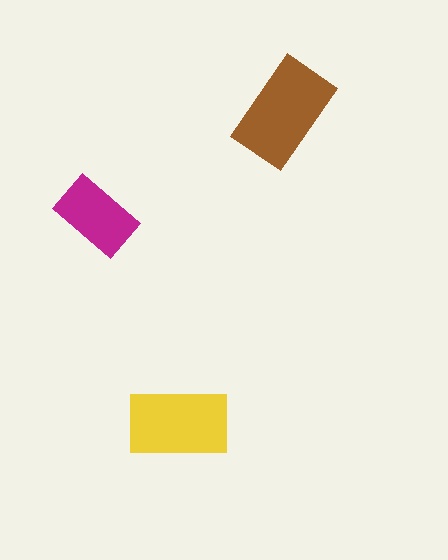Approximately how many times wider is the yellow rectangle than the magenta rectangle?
About 1.5 times wider.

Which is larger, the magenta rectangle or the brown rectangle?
The brown one.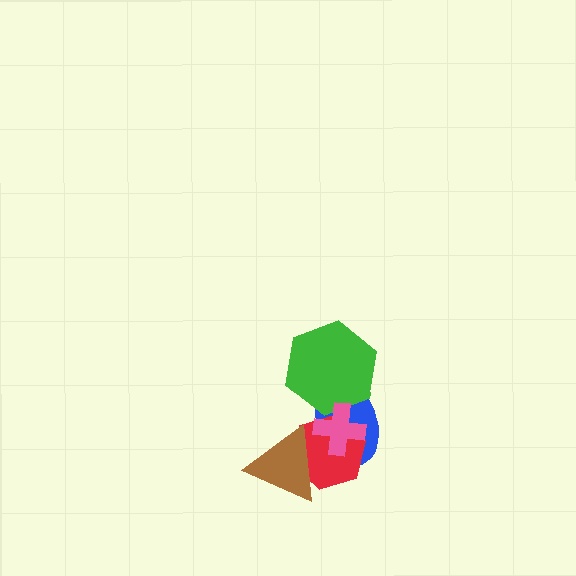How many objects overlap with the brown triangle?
2 objects overlap with the brown triangle.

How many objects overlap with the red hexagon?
3 objects overlap with the red hexagon.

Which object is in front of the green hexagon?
The pink cross is in front of the green hexagon.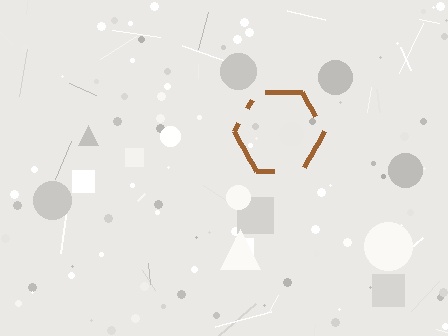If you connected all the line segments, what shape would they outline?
They would outline a hexagon.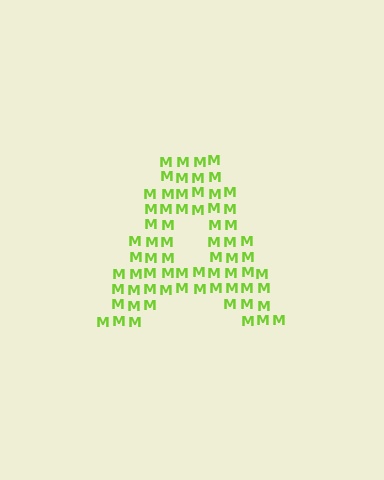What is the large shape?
The large shape is the letter A.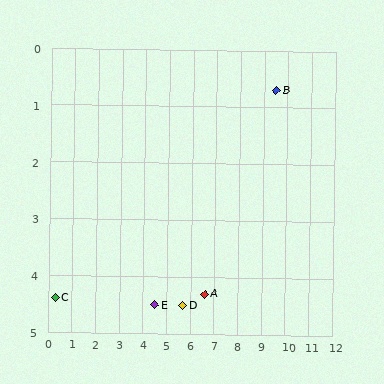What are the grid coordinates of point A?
Point A is at approximately (6.6, 4.3).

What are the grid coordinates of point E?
Point E is at approximately (4.5, 4.5).